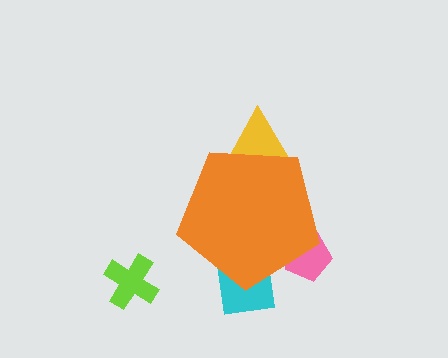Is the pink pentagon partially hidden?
Yes, the pink pentagon is partially hidden behind the orange pentagon.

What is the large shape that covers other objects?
An orange pentagon.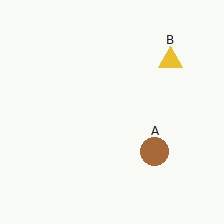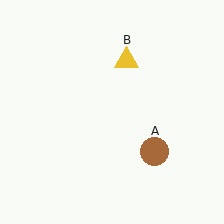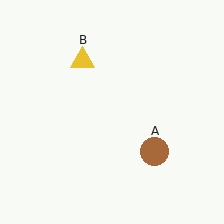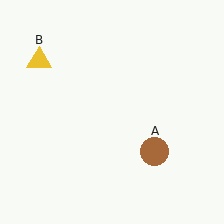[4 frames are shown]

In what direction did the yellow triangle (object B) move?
The yellow triangle (object B) moved left.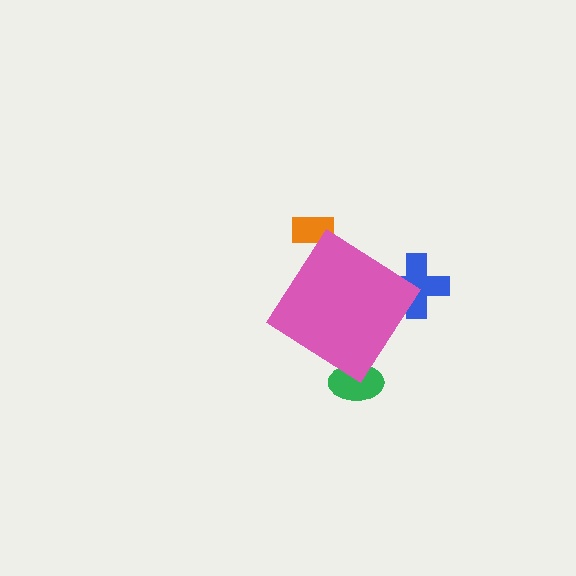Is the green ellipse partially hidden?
Yes, the green ellipse is partially hidden behind the pink diamond.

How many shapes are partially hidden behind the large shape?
3 shapes are partially hidden.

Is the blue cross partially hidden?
Yes, the blue cross is partially hidden behind the pink diamond.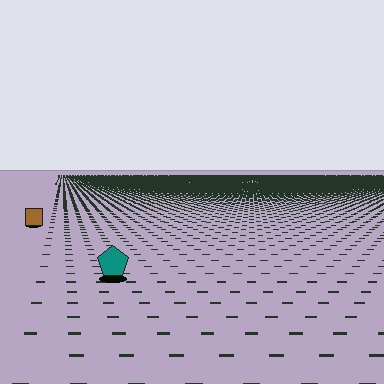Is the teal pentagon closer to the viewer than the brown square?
Yes. The teal pentagon is closer — you can tell from the texture gradient: the ground texture is coarser near it.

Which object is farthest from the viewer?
The brown square is farthest from the viewer. It appears smaller and the ground texture around it is denser.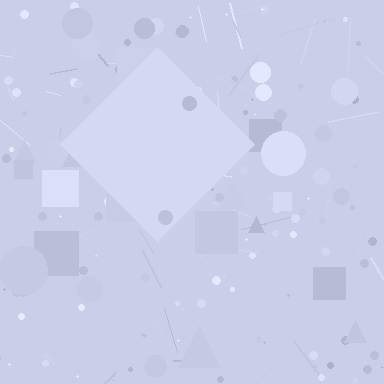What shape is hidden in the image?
A diamond is hidden in the image.